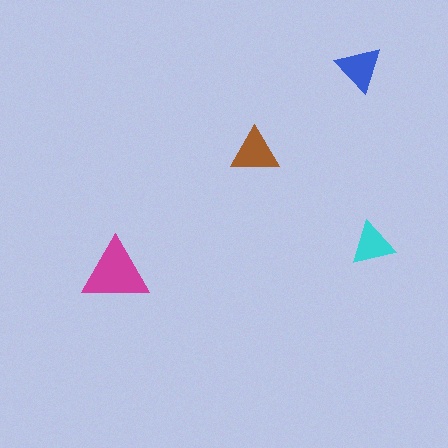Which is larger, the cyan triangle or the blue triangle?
The blue one.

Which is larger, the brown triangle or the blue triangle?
The brown one.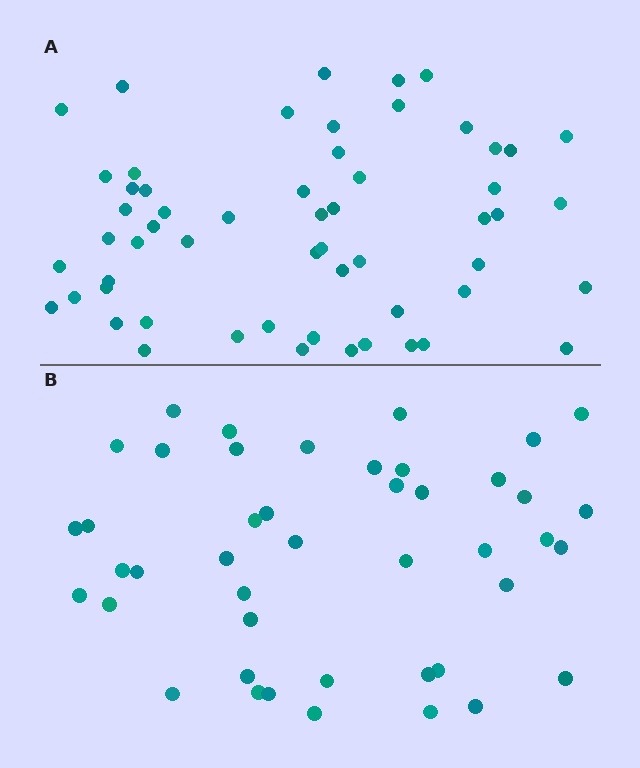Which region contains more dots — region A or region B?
Region A (the top region) has more dots.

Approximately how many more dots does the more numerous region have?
Region A has approximately 15 more dots than region B.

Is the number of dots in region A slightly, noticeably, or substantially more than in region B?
Region A has noticeably more, but not dramatically so. The ratio is roughly 1.3 to 1.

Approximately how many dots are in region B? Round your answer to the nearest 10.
About 40 dots. (The exact count is 44, which rounds to 40.)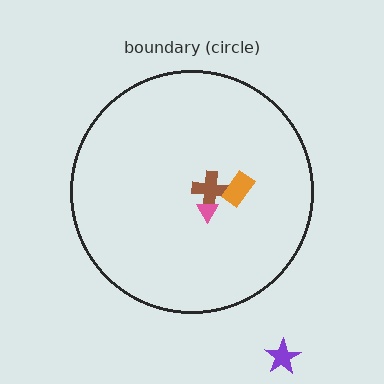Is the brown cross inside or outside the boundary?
Inside.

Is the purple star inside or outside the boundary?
Outside.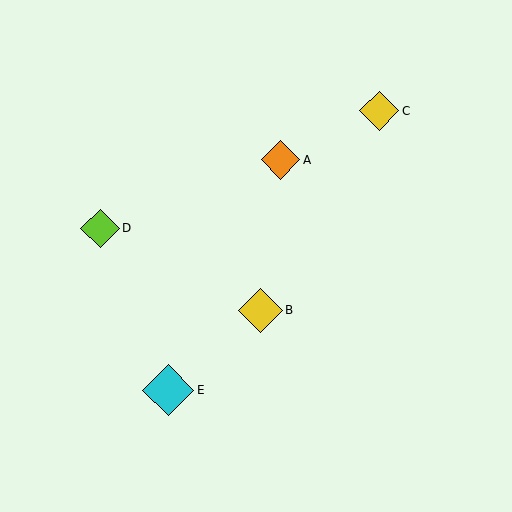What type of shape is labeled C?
Shape C is a yellow diamond.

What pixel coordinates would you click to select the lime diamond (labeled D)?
Click at (100, 229) to select the lime diamond D.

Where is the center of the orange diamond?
The center of the orange diamond is at (281, 160).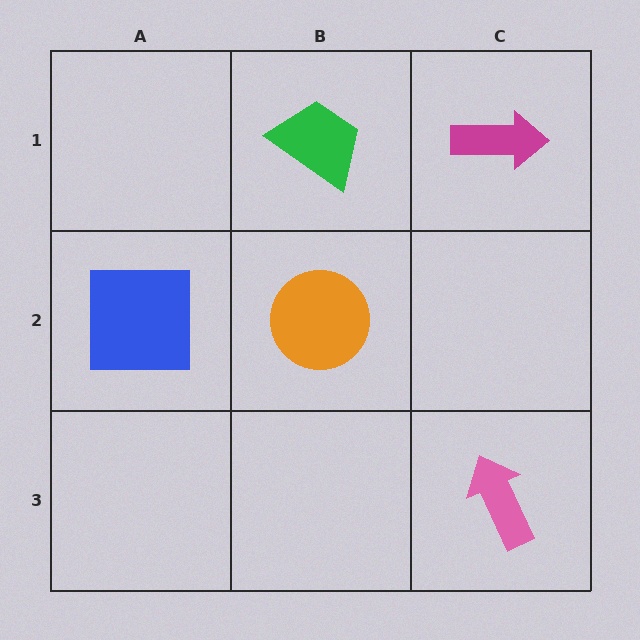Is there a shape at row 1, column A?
No, that cell is empty.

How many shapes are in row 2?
2 shapes.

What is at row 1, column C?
A magenta arrow.